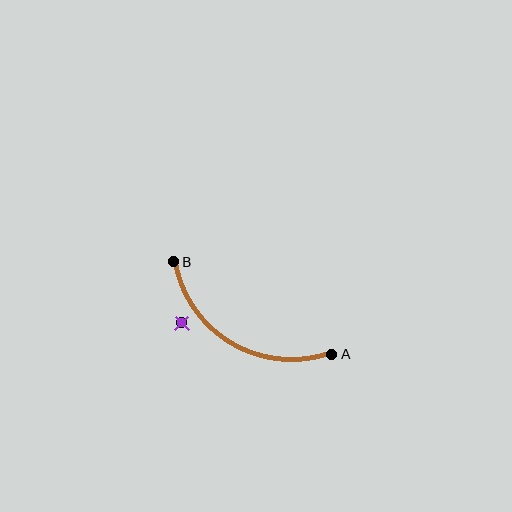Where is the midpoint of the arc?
The arc midpoint is the point on the curve farthest from the straight line joining A and B. It sits below that line.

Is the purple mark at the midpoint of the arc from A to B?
No — the purple mark does not lie on the arc at all. It sits slightly outside the curve.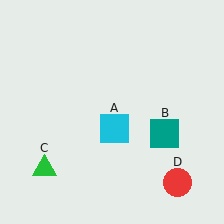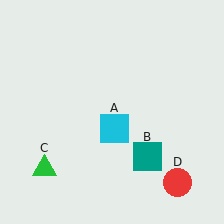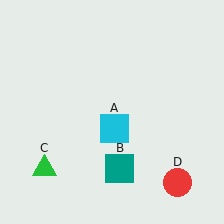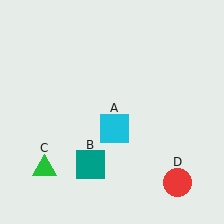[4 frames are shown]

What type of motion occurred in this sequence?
The teal square (object B) rotated clockwise around the center of the scene.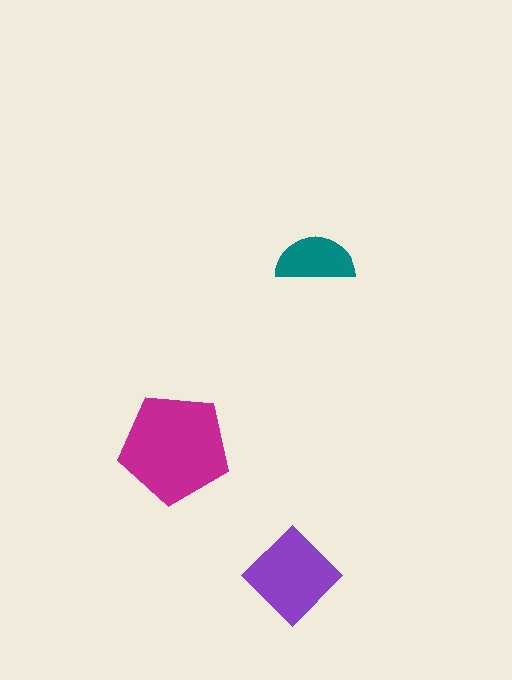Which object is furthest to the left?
The magenta pentagon is leftmost.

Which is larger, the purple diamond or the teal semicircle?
The purple diamond.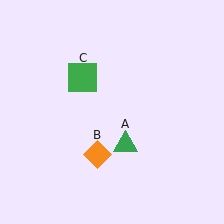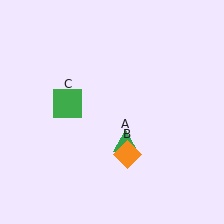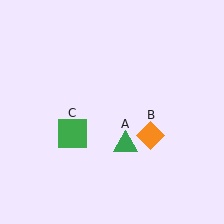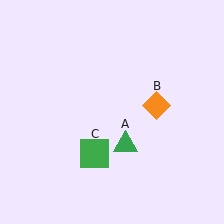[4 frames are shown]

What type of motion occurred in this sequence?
The orange diamond (object B), green square (object C) rotated counterclockwise around the center of the scene.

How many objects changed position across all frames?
2 objects changed position: orange diamond (object B), green square (object C).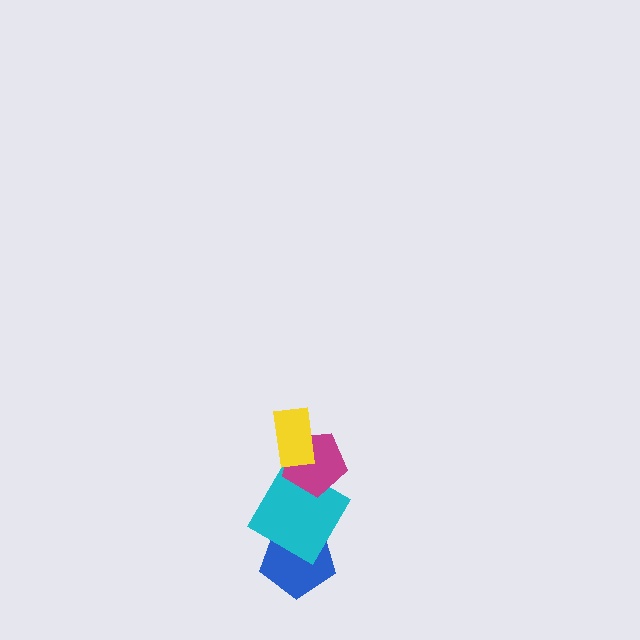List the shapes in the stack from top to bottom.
From top to bottom: the yellow rectangle, the magenta pentagon, the cyan diamond, the blue pentagon.